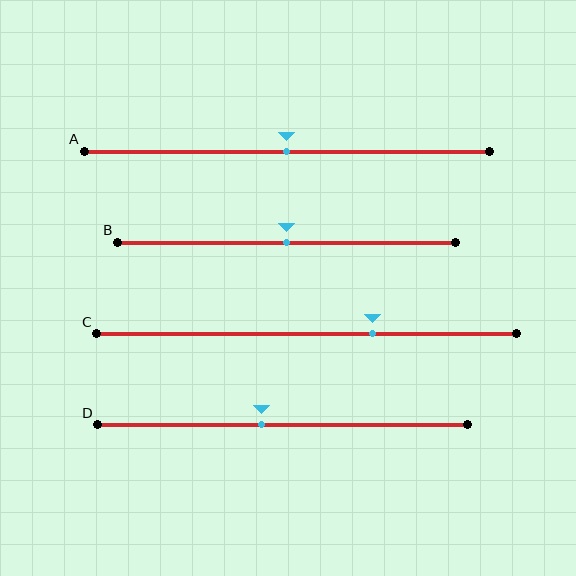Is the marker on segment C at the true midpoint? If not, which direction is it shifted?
No, the marker on segment C is shifted to the right by about 16% of the segment length.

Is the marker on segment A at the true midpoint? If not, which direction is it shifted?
Yes, the marker on segment A is at the true midpoint.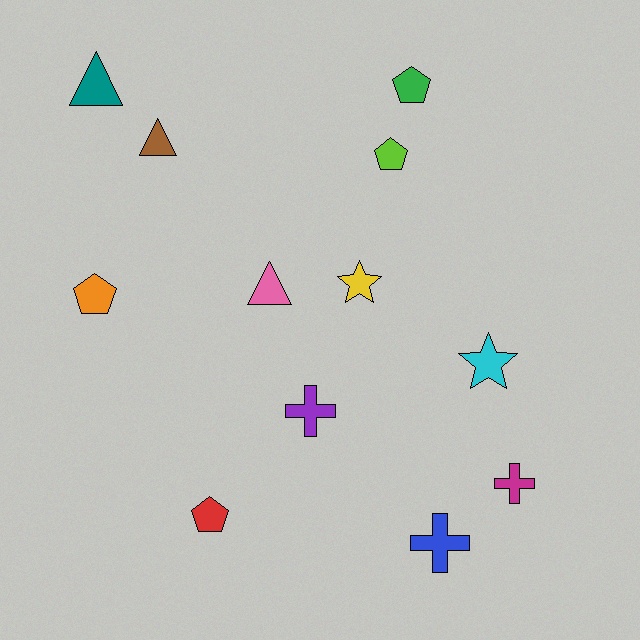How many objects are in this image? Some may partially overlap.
There are 12 objects.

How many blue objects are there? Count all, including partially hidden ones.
There is 1 blue object.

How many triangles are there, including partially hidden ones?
There are 3 triangles.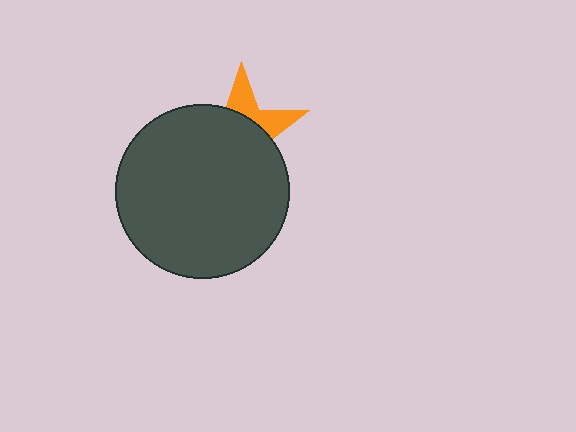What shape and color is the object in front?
The object in front is a dark gray circle.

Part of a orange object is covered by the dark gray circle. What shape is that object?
It is a star.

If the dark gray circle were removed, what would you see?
You would see the complete orange star.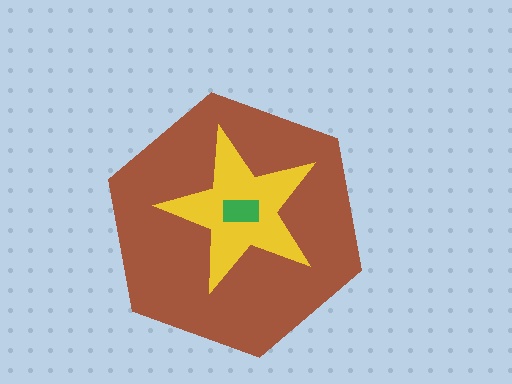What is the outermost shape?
The brown hexagon.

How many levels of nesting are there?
3.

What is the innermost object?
The green rectangle.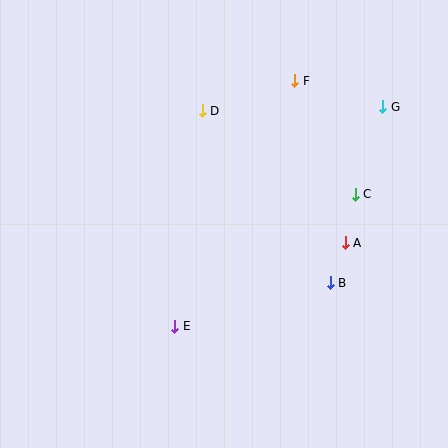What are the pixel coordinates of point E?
Point E is at (175, 326).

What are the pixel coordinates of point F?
Point F is at (295, 81).